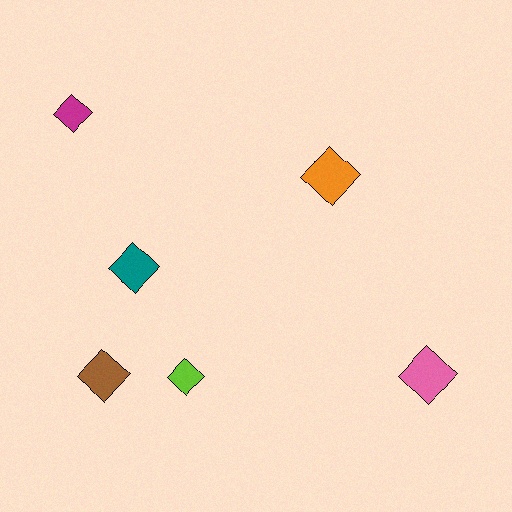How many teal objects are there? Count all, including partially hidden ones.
There is 1 teal object.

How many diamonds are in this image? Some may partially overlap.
There are 6 diamonds.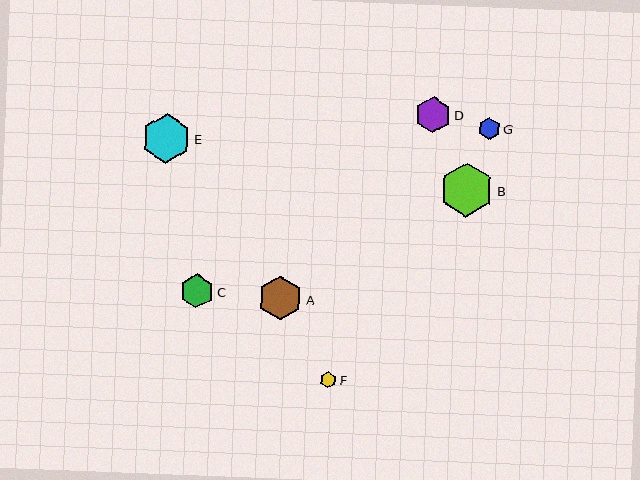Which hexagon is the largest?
Hexagon B is the largest with a size of approximately 54 pixels.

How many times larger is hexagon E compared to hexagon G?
Hexagon E is approximately 2.2 times the size of hexagon G.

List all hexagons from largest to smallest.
From largest to smallest: B, E, A, D, C, G, F.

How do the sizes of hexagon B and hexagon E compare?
Hexagon B and hexagon E are approximately the same size.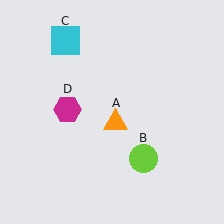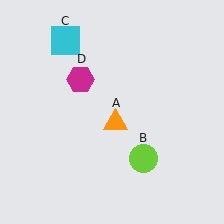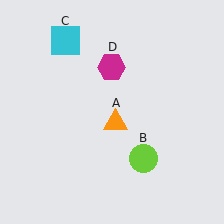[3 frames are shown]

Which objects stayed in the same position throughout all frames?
Orange triangle (object A) and lime circle (object B) and cyan square (object C) remained stationary.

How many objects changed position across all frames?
1 object changed position: magenta hexagon (object D).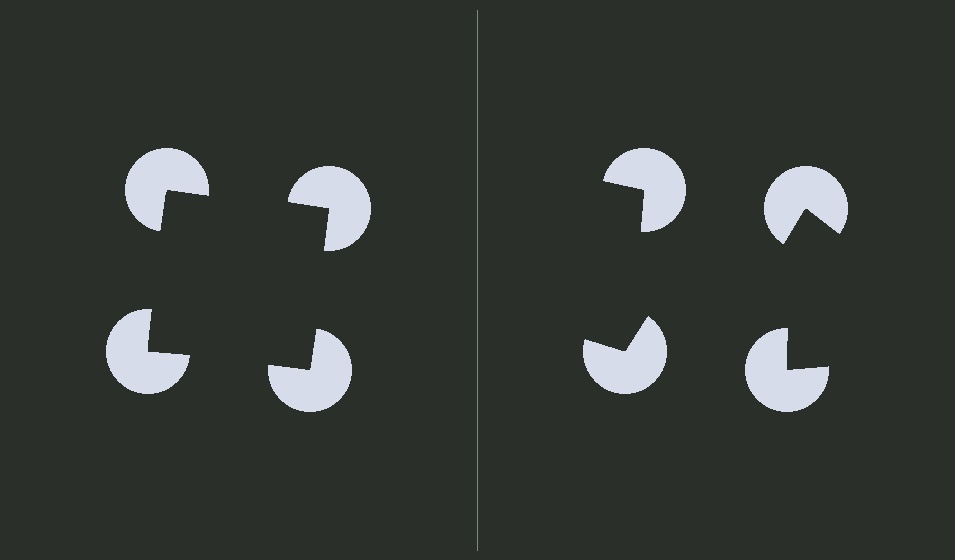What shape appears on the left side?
An illusory square.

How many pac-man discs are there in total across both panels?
8 — 4 on each side.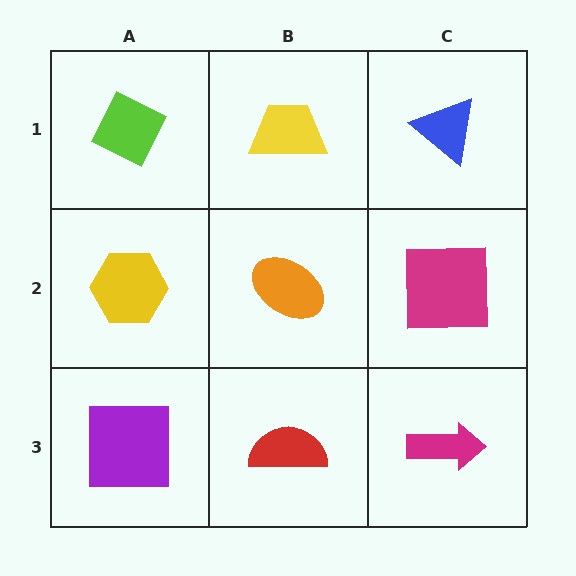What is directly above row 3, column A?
A yellow hexagon.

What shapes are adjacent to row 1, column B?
An orange ellipse (row 2, column B), a lime diamond (row 1, column A), a blue triangle (row 1, column C).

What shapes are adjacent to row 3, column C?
A magenta square (row 2, column C), a red semicircle (row 3, column B).